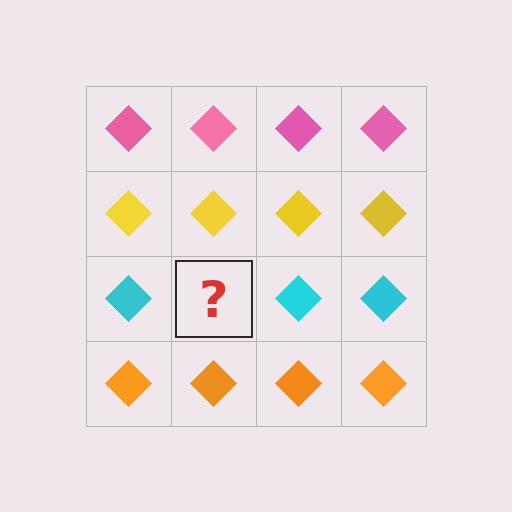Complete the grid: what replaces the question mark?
The question mark should be replaced with a cyan diamond.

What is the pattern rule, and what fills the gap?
The rule is that each row has a consistent color. The gap should be filled with a cyan diamond.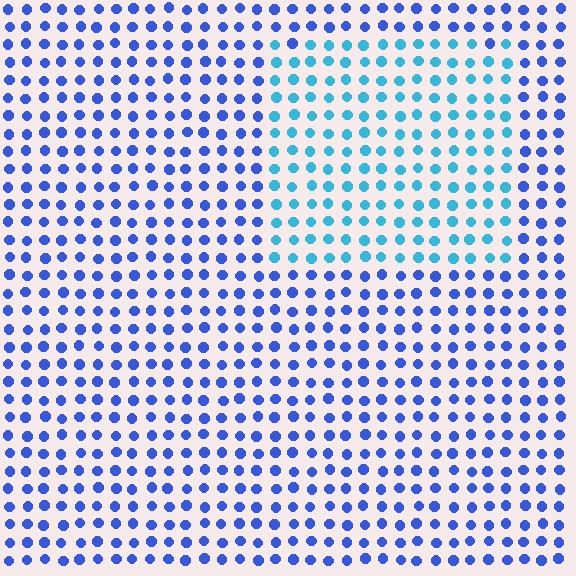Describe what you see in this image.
The image is filled with small blue elements in a uniform arrangement. A rectangle-shaped region is visible where the elements are tinted to a slightly different hue, forming a subtle color boundary.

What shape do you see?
I see a rectangle.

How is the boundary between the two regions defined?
The boundary is defined purely by a slight shift in hue (about 36 degrees). Spacing, size, and orientation are identical on both sides.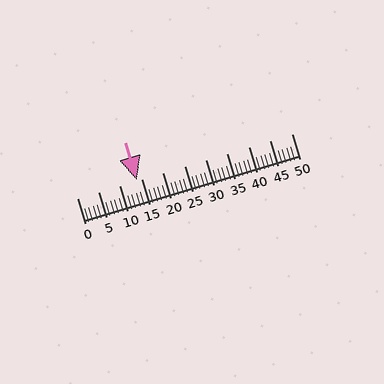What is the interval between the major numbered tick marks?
The major tick marks are spaced 5 units apart.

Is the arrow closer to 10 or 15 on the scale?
The arrow is closer to 15.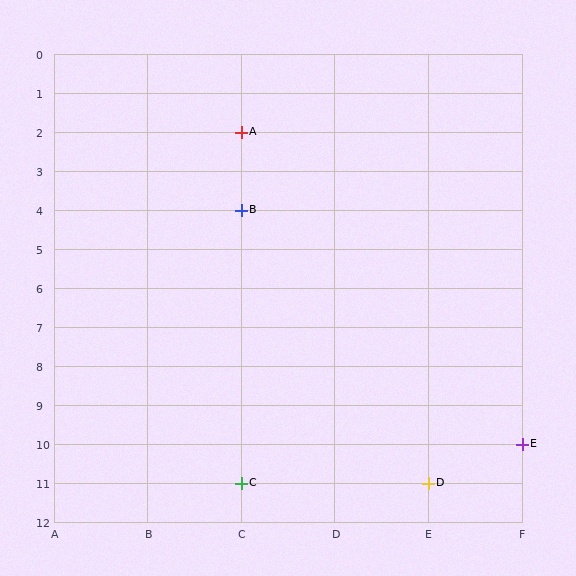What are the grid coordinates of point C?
Point C is at grid coordinates (C, 11).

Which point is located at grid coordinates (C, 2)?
Point A is at (C, 2).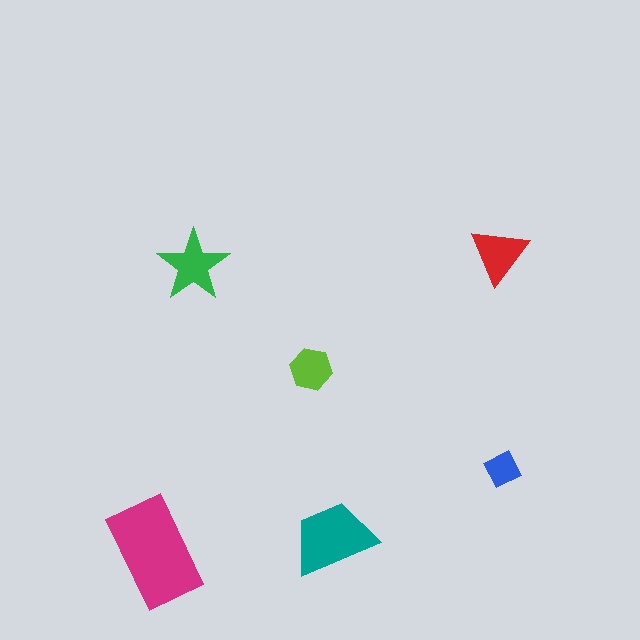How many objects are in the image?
There are 6 objects in the image.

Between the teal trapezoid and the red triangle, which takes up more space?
The teal trapezoid.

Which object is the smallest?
The blue diamond.